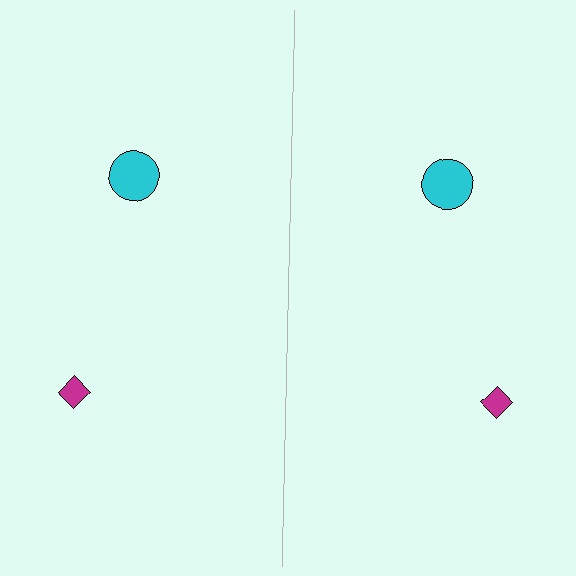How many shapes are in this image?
There are 4 shapes in this image.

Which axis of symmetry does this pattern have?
The pattern has a vertical axis of symmetry running through the center of the image.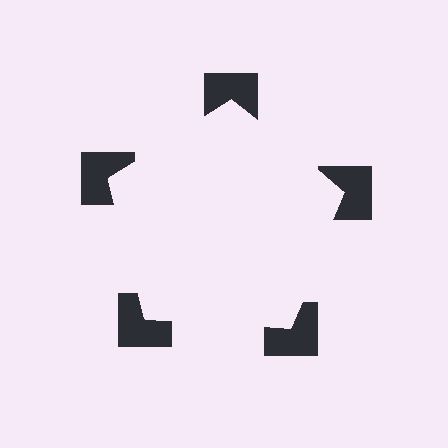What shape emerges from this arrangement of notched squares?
An illusory pentagon — its edges are inferred from the aligned wedge cuts in the notched squares, not physically drawn.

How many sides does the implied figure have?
5 sides.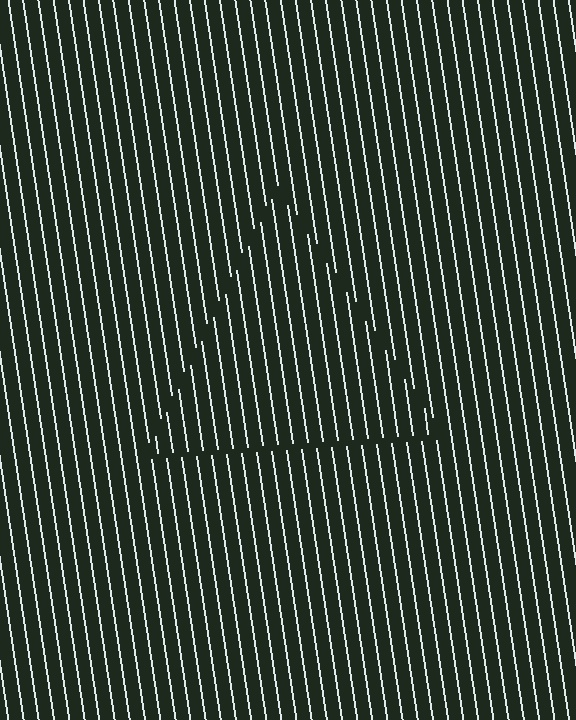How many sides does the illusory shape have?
3 sides — the line-ends trace a triangle.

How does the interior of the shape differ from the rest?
The interior of the shape contains the same grating, shifted by half a period — the contour is defined by the phase discontinuity where line-ends from the inner and outer gratings abut.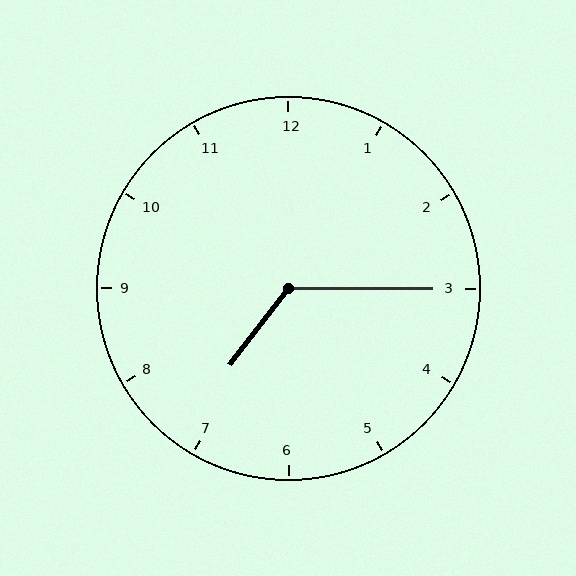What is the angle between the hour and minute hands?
Approximately 128 degrees.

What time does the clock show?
7:15.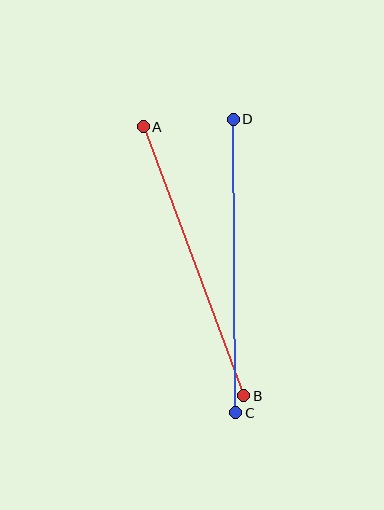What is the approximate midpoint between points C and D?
The midpoint is at approximately (235, 266) pixels.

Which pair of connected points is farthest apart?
Points C and D are farthest apart.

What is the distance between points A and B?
The distance is approximately 287 pixels.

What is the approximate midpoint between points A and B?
The midpoint is at approximately (194, 261) pixels.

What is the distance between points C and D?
The distance is approximately 294 pixels.